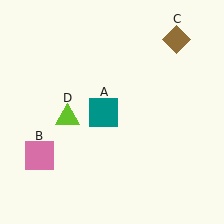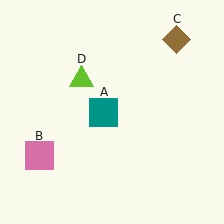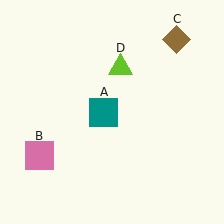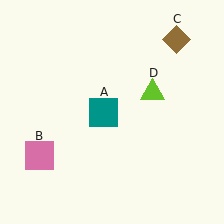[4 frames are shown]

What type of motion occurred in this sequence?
The lime triangle (object D) rotated clockwise around the center of the scene.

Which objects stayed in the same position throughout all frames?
Teal square (object A) and pink square (object B) and brown diamond (object C) remained stationary.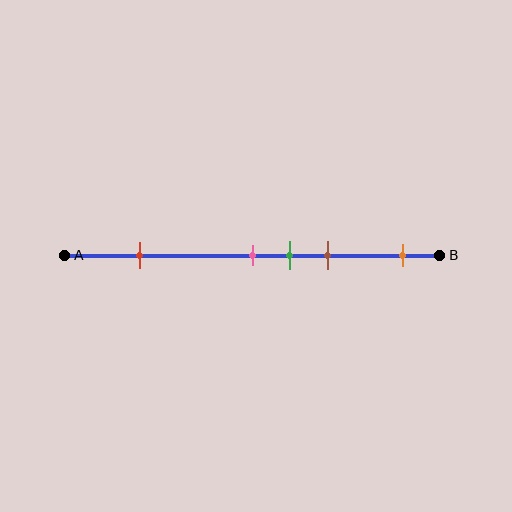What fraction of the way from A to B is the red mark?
The red mark is approximately 20% (0.2) of the way from A to B.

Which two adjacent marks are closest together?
The pink and green marks are the closest adjacent pair.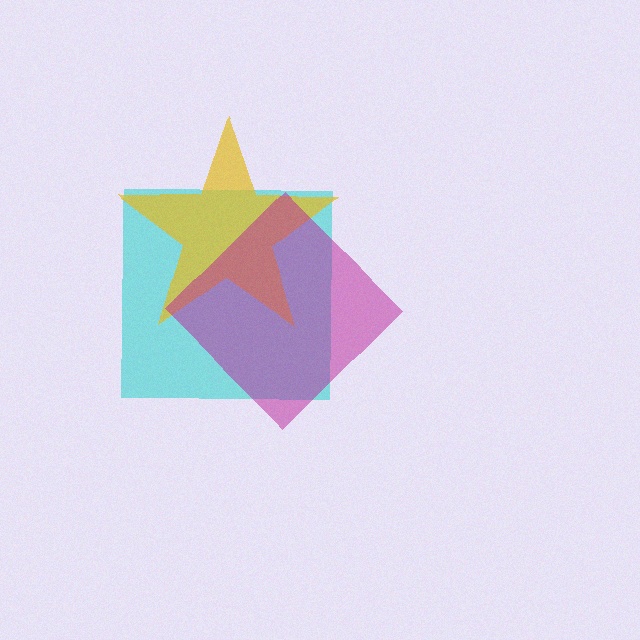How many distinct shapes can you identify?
There are 3 distinct shapes: a cyan square, a yellow star, a magenta diamond.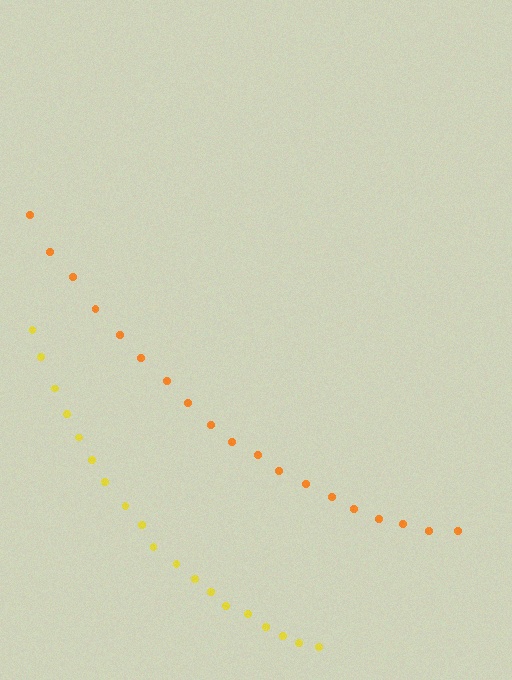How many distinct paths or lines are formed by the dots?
There are 2 distinct paths.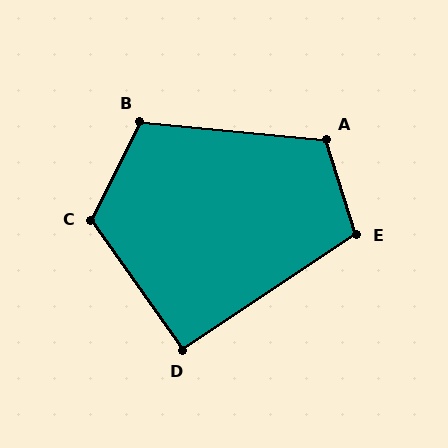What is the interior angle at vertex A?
Approximately 113 degrees (obtuse).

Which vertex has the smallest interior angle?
D, at approximately 92 degrees.